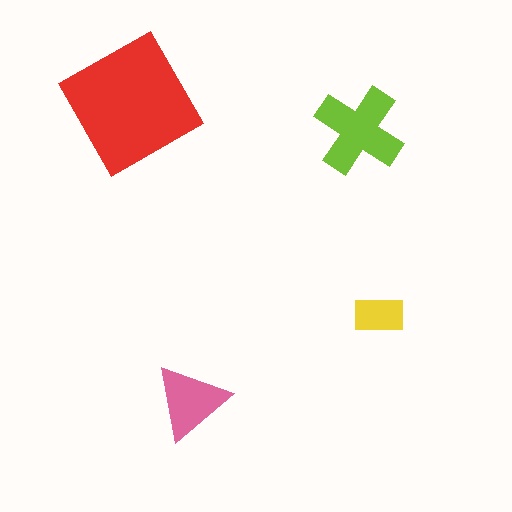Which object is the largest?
The red square.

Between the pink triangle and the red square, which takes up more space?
The red square.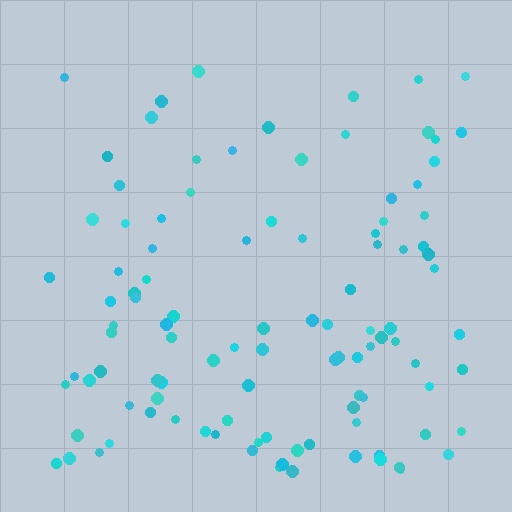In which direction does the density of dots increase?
From top to bottom, with the bottom side densest.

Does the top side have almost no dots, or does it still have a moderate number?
Still a moderate number, just noticeably fewer than the bottom.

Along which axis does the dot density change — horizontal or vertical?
Vertical.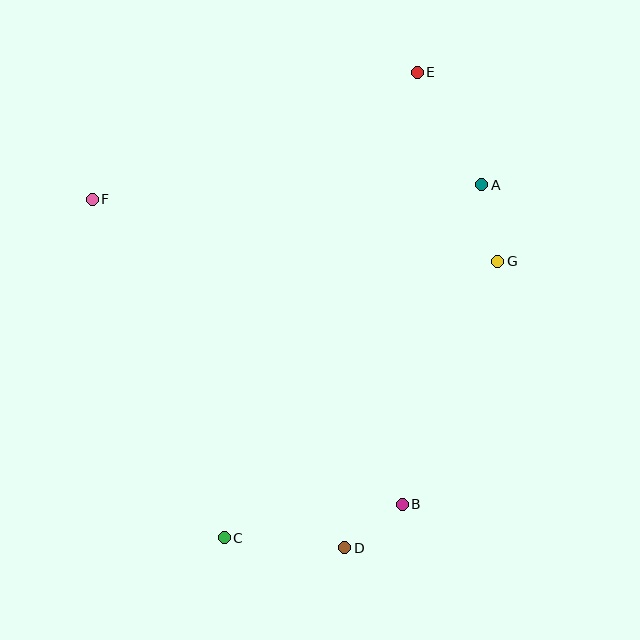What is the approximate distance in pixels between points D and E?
The distance between D and E is approximately 481 pixels.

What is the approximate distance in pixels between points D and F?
The distance between D and F is approximately 431 pixels.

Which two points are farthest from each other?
Points C and E are farthest from each other.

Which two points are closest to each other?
Points B and D are closest to each other.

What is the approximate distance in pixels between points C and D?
The distance between C and D is approximately 121 pixels.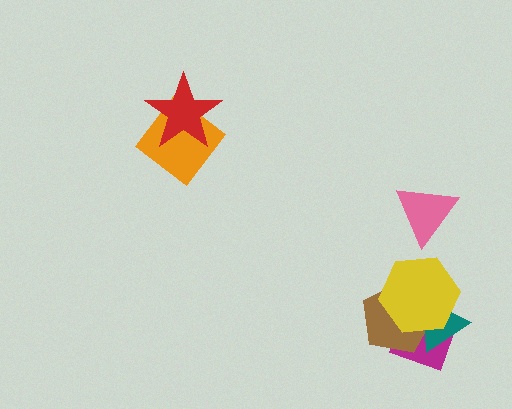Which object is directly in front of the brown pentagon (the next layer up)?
The teal triangle is directly in front of the brown pentagon.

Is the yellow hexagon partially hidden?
No, no other shape covers it.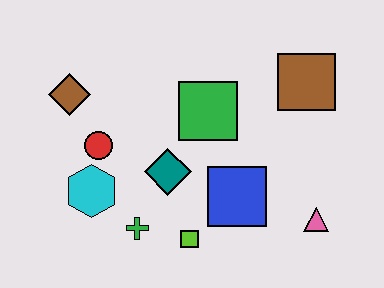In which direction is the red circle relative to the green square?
The red circle is to the left of the green square.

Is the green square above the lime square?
Yes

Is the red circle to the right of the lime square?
No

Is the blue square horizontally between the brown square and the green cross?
Yes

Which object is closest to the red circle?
The cyan hexagon is closest to the red circle.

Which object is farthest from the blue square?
The brown diamond is farthest from the blue square.